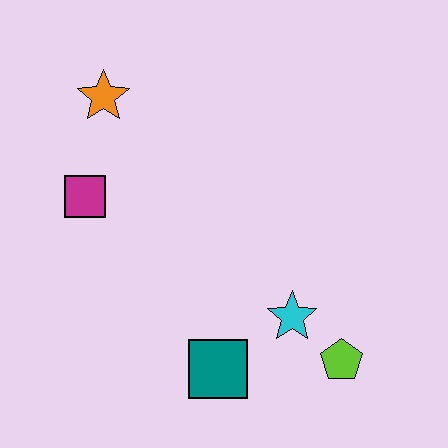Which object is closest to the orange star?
The magenta square is closest to the orange star.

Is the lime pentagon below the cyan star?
Yes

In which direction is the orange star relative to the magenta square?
The orange star is above the magenta square.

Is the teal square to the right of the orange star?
Yes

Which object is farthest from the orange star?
The lime pentagon is farthest from the orange star.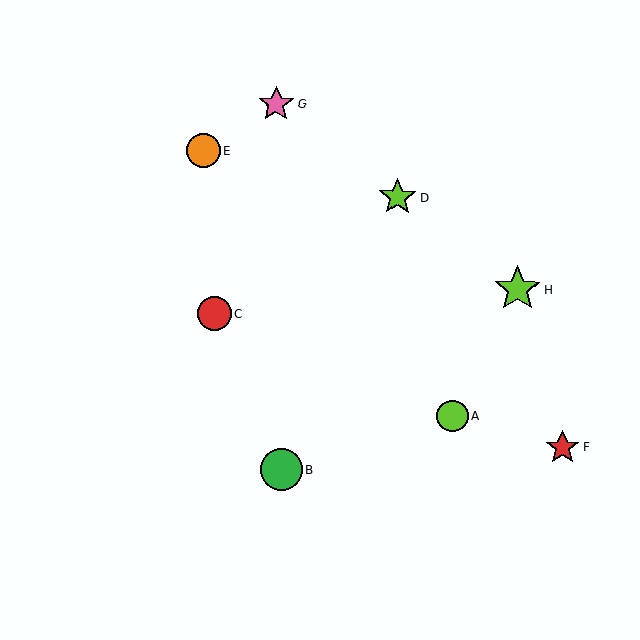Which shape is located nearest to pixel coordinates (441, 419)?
The lime circle (labeled A) at (453, 416) is nearest to that location.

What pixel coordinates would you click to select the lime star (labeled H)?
Click at (518, 289) to select the lime star H.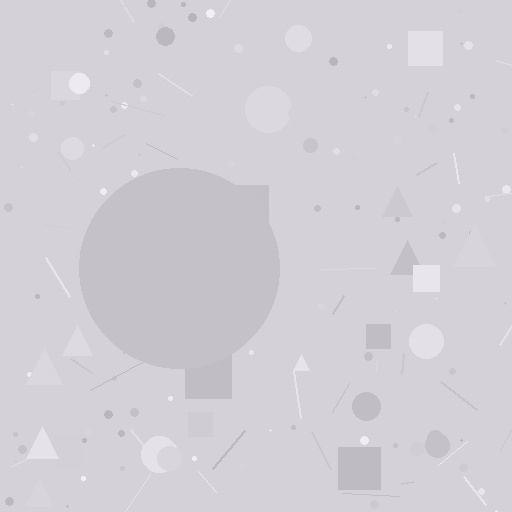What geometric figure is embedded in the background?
A circle is embedded in the background.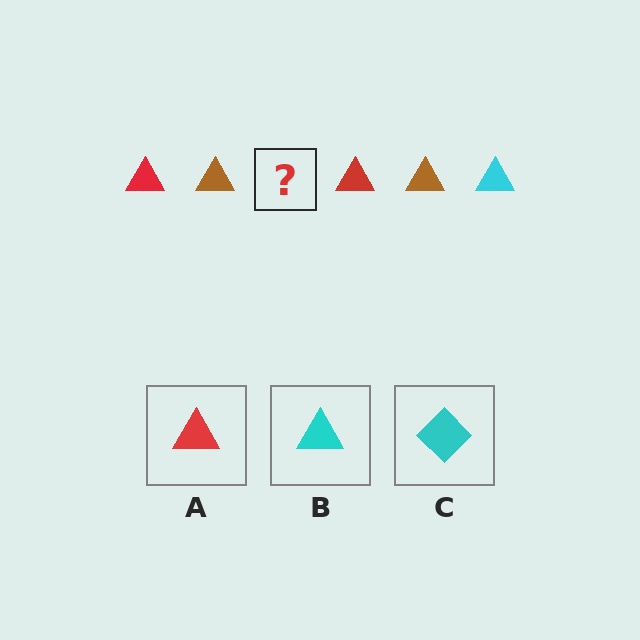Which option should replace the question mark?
Option B.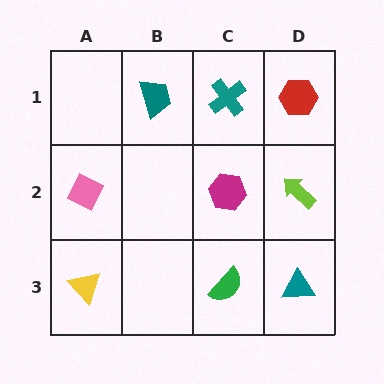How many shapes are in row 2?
3 shapes.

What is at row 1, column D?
A red hexagon.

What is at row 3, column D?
A teal triangle.